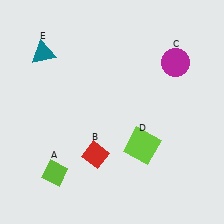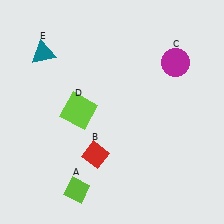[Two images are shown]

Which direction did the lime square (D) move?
The lime square (D) moved left.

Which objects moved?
The objects that moved are: the lime diamond (A), the lime square (D).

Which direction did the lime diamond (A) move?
The lime diamond (A) moved right.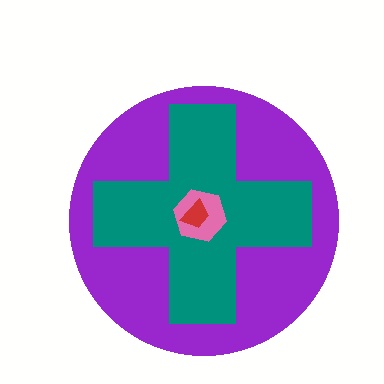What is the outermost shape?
The purple circle.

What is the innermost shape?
The red trapezoid.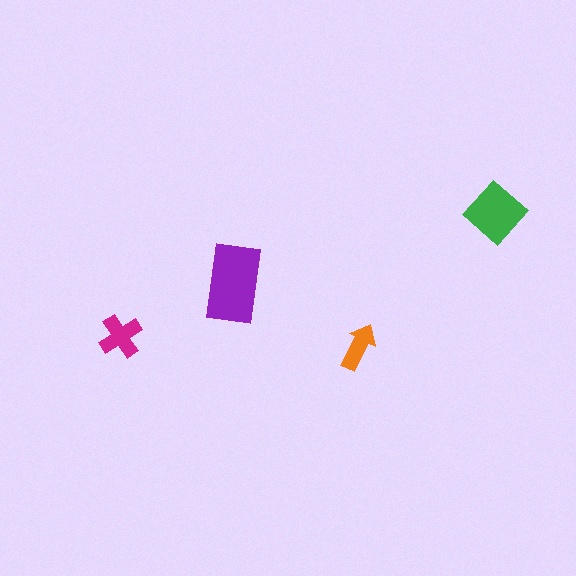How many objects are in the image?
There are 4 objects in the image.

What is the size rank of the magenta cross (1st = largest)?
3rd.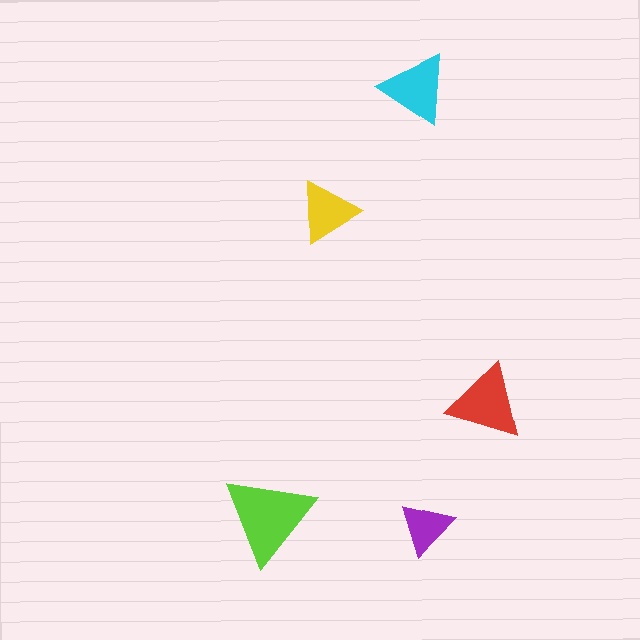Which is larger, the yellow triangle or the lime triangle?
The lime one.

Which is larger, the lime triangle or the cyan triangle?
The lime one.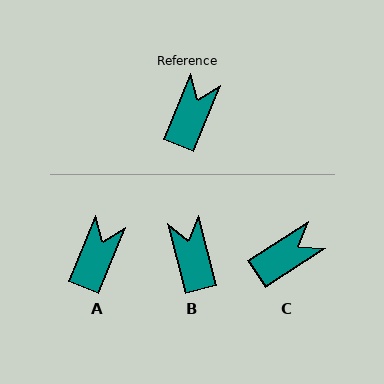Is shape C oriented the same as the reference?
No, it is off by about 35 degrees.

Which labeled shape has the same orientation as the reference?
A.